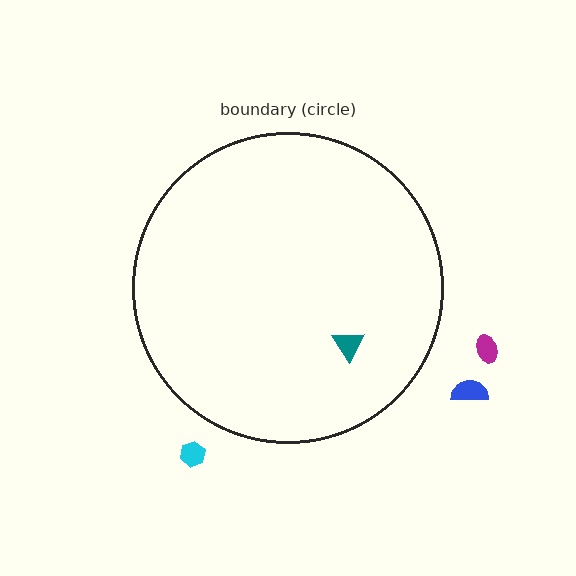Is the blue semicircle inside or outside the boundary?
Outside.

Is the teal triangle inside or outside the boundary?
Inside.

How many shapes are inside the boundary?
1 inside, 3 outside.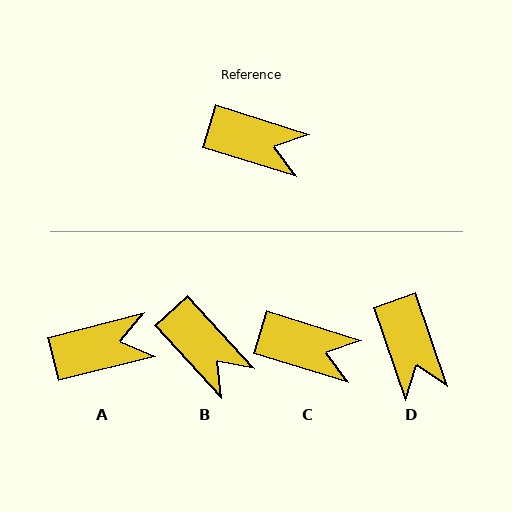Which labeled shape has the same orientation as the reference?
C.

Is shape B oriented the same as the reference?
No, it is off by about 30 degrees.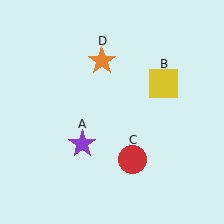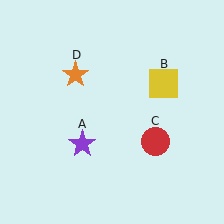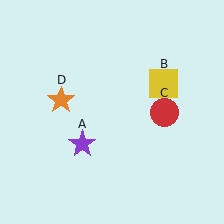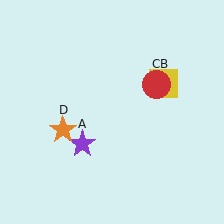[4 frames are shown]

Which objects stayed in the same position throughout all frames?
Purple star (object A) and yellow square (object B) remained stationary.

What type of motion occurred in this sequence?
The red circle (object C), orange star (object D) rotated counterclockwise around the center of the scene.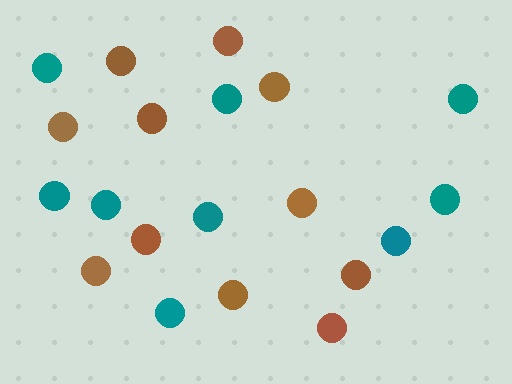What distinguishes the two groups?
There are 2 groups: one group of brown circles (11) and one group of teal circles (9).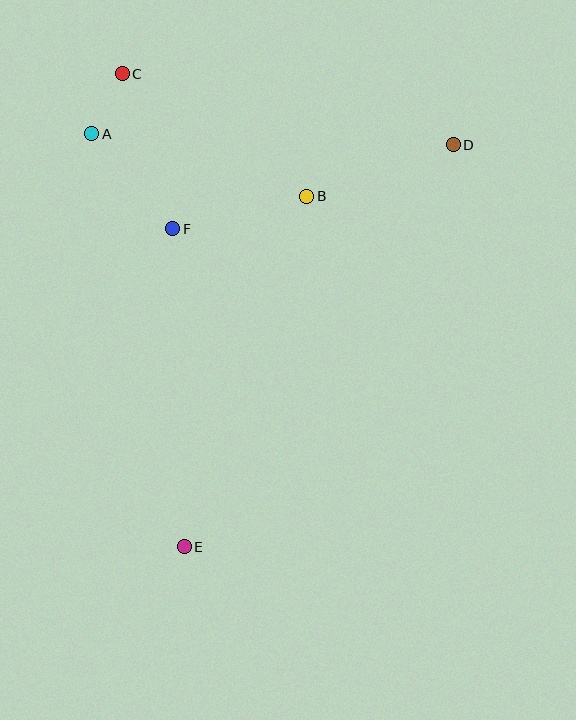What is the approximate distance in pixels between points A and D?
The distance between A and D is approximately 362 pixels.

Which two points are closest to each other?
Points A and C are closest to each other.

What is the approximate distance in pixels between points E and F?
The distance between E and F is approximately 318 pixels.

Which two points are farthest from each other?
Points D and E are farthest from each other.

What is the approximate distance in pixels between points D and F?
The distance between D and F is approximately 293 pixels.